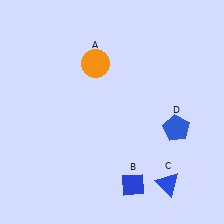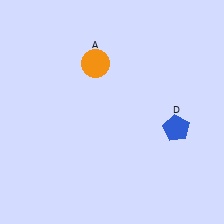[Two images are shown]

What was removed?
The blue triangle (C), the blue diamond (B) were removed in Image 2.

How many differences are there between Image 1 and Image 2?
There are 2 differences between the two images.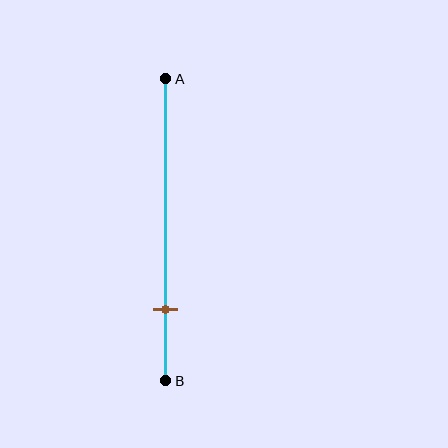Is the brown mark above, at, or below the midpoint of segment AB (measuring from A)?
The brown mark is below the midpoint of segment AB.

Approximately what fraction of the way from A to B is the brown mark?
The brown mark is approximately 75% of the way from A to B.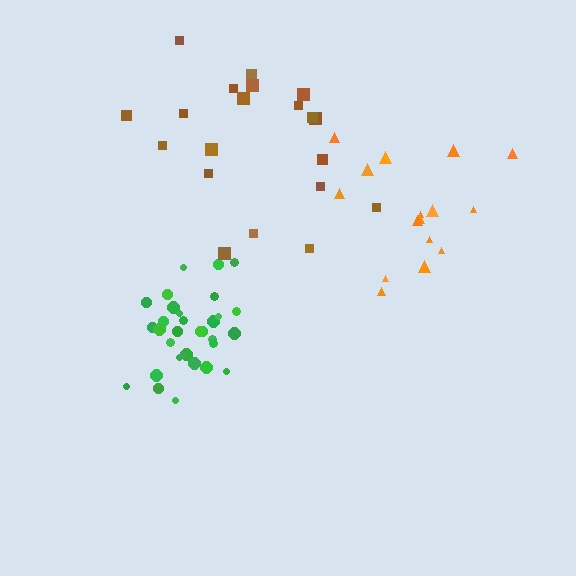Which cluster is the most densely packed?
Green.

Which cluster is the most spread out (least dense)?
Orange.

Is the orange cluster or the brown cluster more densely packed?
Brown.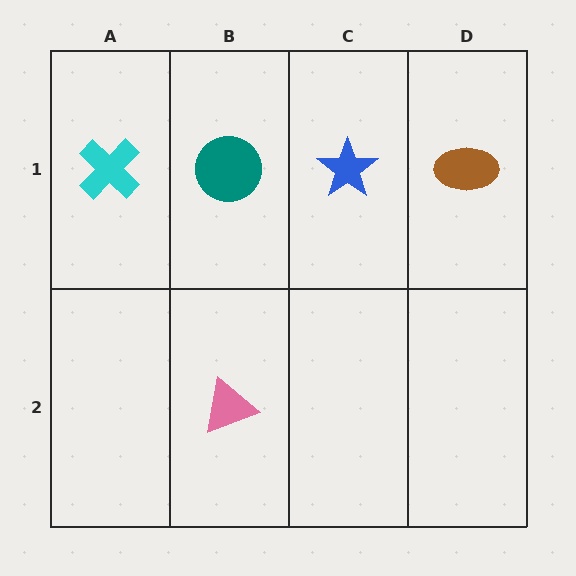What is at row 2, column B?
A pink triangle.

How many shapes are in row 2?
1 shape.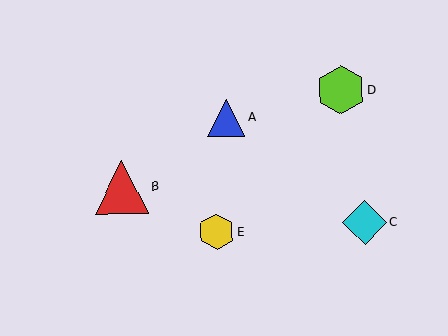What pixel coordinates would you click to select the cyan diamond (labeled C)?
Click at (364, 223) to select the cyan diamond C.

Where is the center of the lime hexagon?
The center of the lime hexagon is at (341, 90).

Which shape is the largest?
The red triangle (labeled B) is the largest.